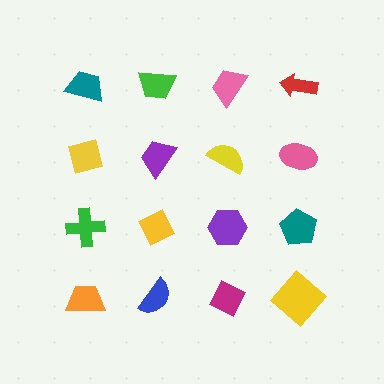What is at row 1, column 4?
A red arrow.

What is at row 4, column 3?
A magenta diamond.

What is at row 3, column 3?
A purple hexagon.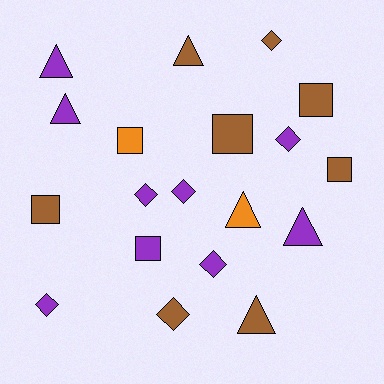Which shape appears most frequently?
Diamond, with 7 objects.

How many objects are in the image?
There are 19 objects.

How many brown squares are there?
There are 4 brown squares.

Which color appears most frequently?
Purple, with 9 objects.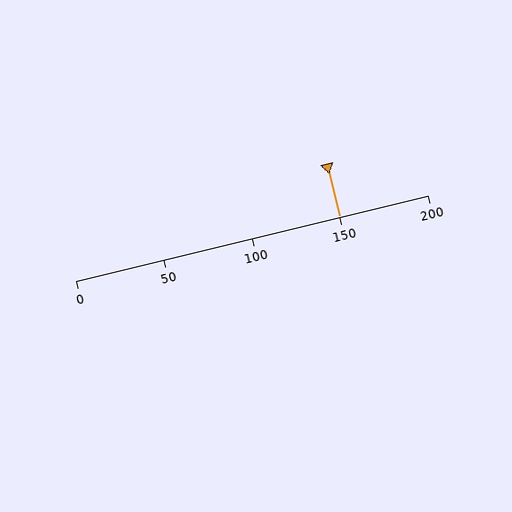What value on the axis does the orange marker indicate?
The marker indicates approximately 150.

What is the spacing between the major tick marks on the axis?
The major ticks are spaced 50 apart.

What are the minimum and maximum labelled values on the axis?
The axis runs from 0 to 200.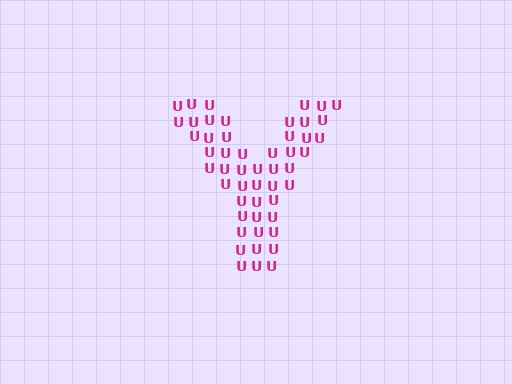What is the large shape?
The large shape is the letter Y.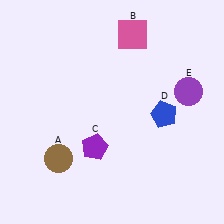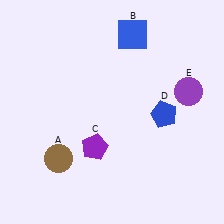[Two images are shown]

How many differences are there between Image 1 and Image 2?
There is 1 difference between the two images.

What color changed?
The square (B) changed from pink in Image 1 to blue in Image 2.